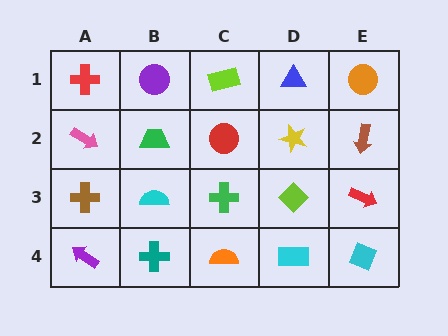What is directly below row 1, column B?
A green trapezoid.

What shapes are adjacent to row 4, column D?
A lime diamond (row 3, column D), an orange semicircle (row 4, column C), a cyan diamond (row 4, column E).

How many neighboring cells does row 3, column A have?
3.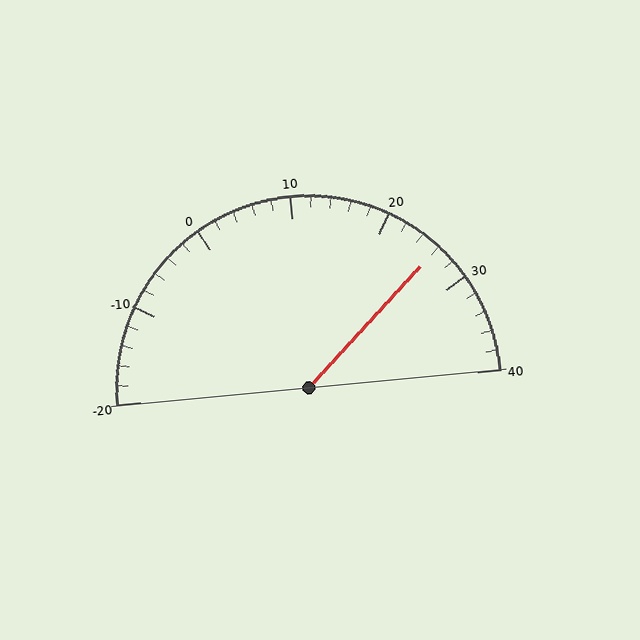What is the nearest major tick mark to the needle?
The nearest major tick mark is 30.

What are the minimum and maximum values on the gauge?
The gauge ranges from -20 to 40.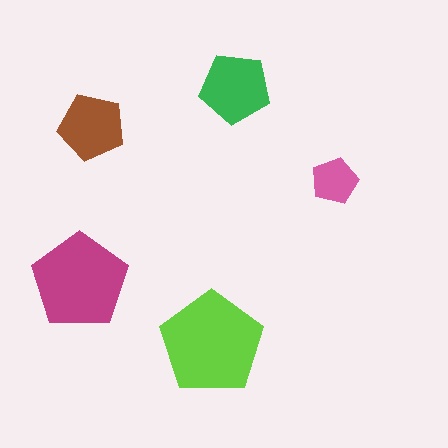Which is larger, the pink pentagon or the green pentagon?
The green one.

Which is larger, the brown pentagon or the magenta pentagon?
The magenta one.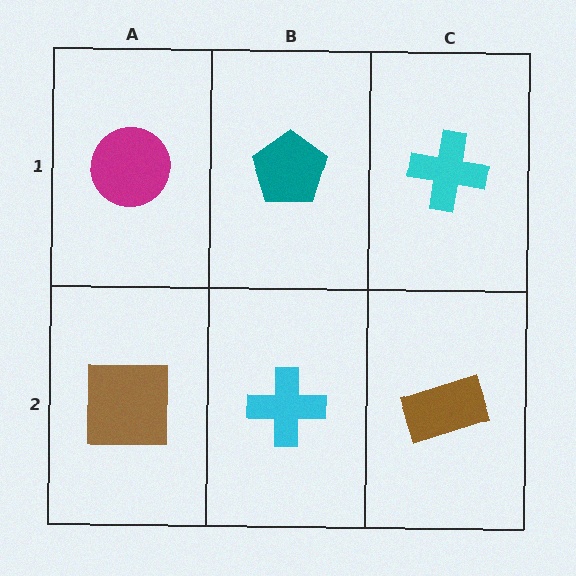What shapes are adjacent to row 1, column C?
A brown rectangle (row 2, column C), a teal pentagon (row 1, column B).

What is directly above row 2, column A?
A magenta circle.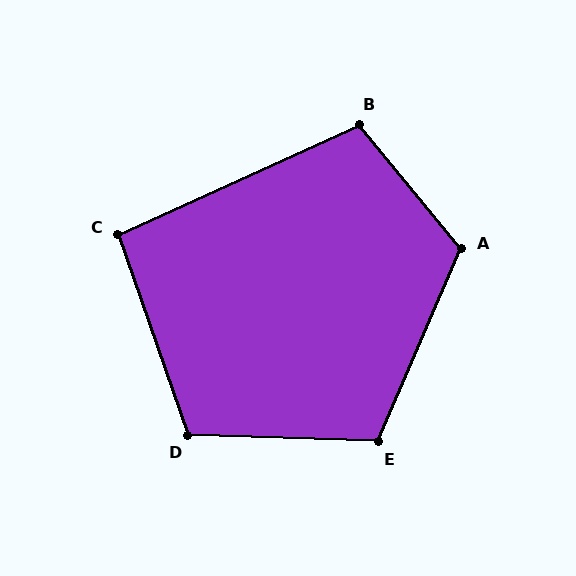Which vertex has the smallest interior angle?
C, at approximately 95 degrees.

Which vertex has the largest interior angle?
A, at approximately 117 degrees.